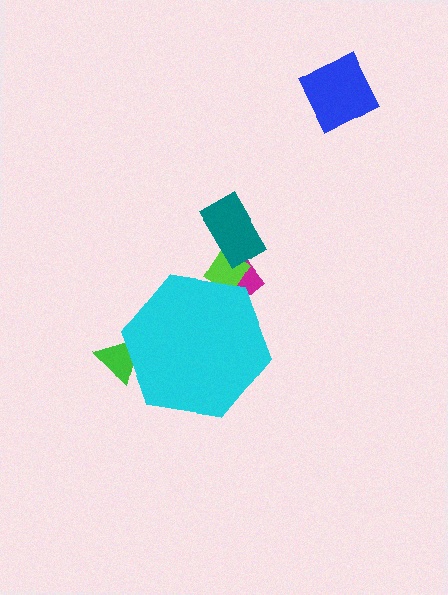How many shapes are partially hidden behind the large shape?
3 shapes are partially hidden.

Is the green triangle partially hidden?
Yes, the green triangle is partially hidden behind the cyan hexagon.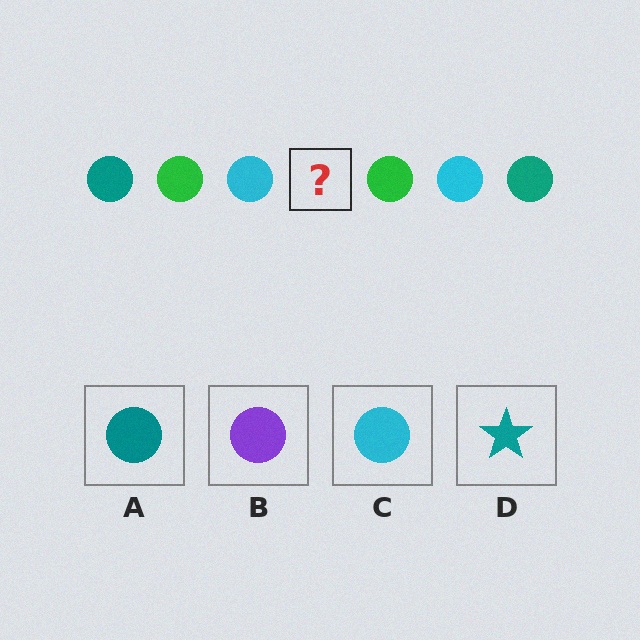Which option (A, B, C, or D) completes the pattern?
A.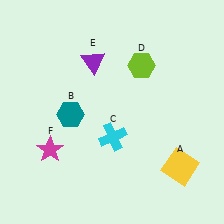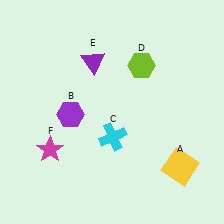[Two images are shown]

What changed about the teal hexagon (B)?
In Image 1, B is teal. In Image 2, it changed to purple.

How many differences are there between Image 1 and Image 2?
There is 1 difference between the two images.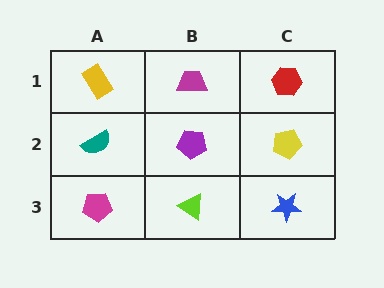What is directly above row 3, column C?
A yellow pentagon.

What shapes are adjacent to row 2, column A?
A yellow rectangle (row 1, column A), a magenta pentagon (row 3, column A), a purple pentagon (row 2, column B).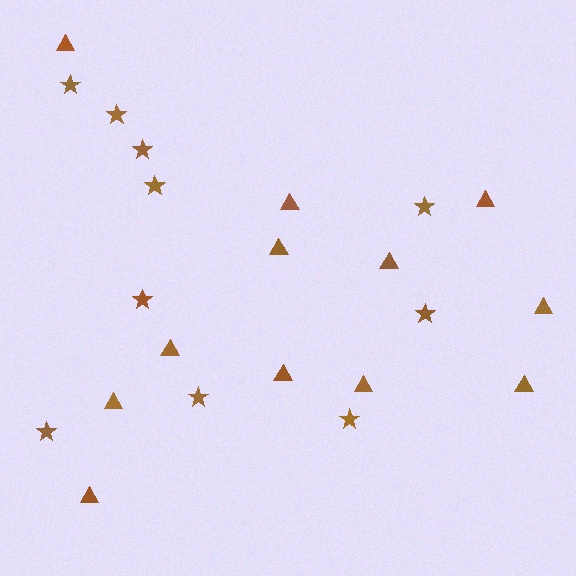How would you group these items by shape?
There are 2 groups: one group of triangles (12) and one group of stars (10).